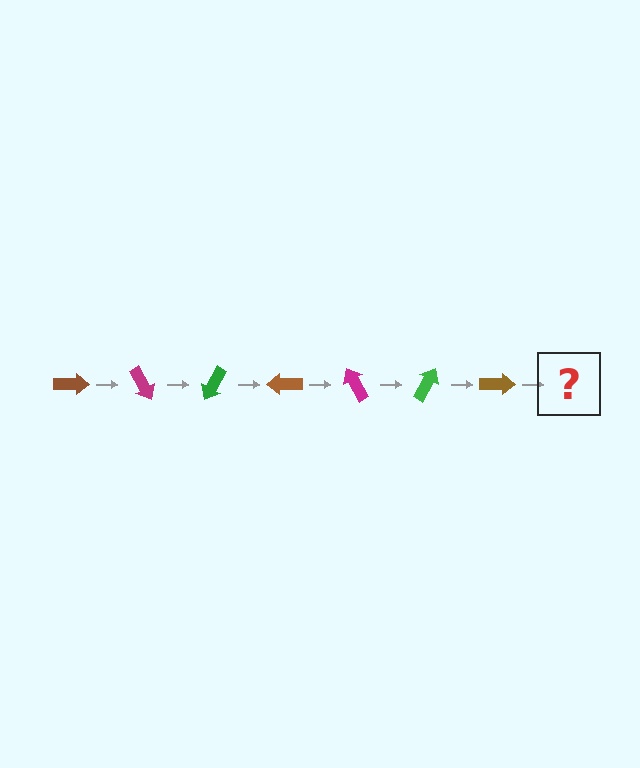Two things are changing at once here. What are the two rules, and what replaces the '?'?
The two rules are that it rotates 60 degrees each step and the color cycles through brown, magenta, and green. The '?' should be a magenta arrow, rotated 420 degrees from the start.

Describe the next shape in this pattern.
It should be a magenta arrow, rotated 420 degrees from the start.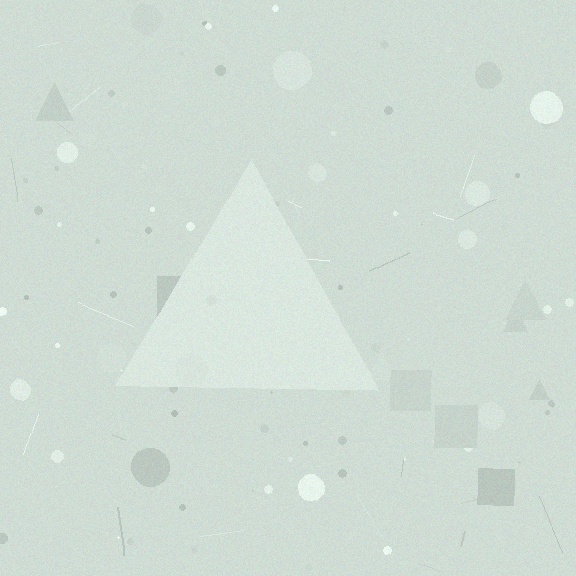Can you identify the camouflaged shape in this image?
The camouflaged shape is a triangle.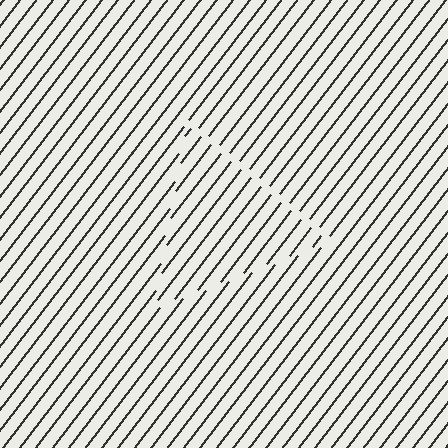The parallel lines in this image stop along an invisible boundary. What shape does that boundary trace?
An illusory triangle. The interior of the shape contains the same grating, shifted by half a period — the contour is defined by the phase discontinuity where line-ends from the inner and outer gratings abut.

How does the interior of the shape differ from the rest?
The interior of the shape contains the same grating, shifted by half a period — the contour is defined by the phase discontinuity where line-ends from the inner and outer gratings abut.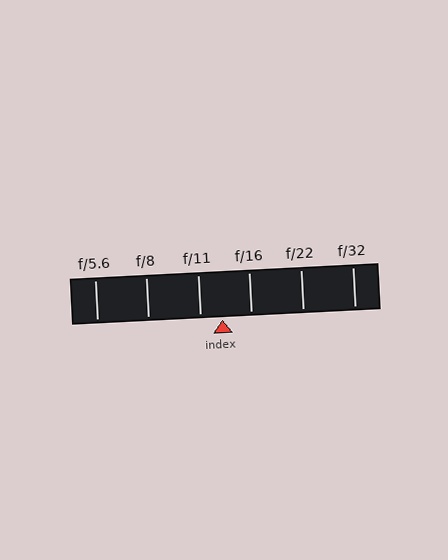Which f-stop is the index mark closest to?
The index mark is closest to f/11.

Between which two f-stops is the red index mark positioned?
The index mark is between f/11 and f/16.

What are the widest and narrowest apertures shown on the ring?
The widest aperture shown is f/5.6 and the narrowest is f/32.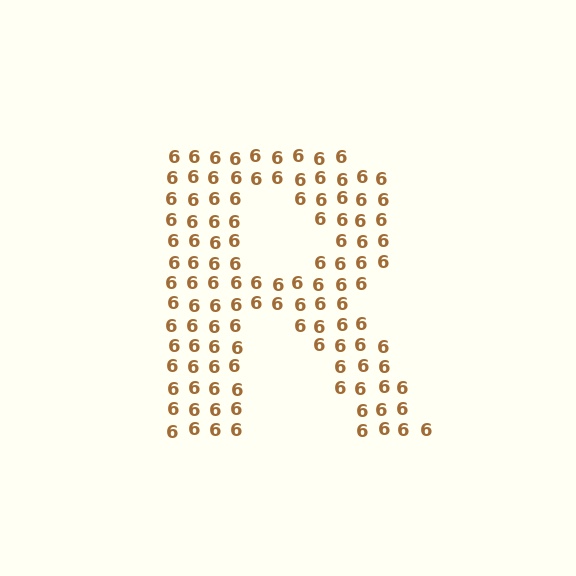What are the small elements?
The small elements are digit 6's.